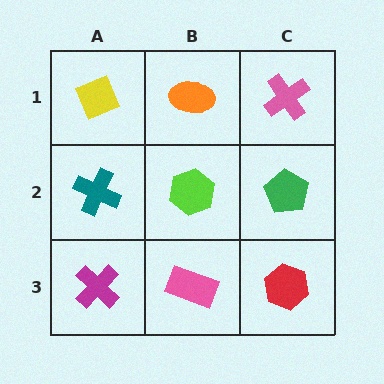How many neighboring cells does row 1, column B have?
3.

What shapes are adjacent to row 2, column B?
An orange ellipse (row 1, column B), a pink rectangle (row 3, column B), a teal cross (row 2, column A), a green pentagon (row 2, column C).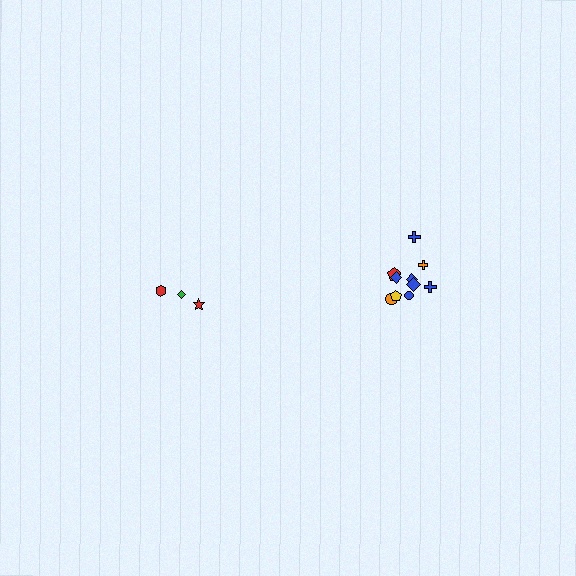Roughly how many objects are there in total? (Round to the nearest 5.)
Roughly 15 objects in total.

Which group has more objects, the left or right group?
The right group.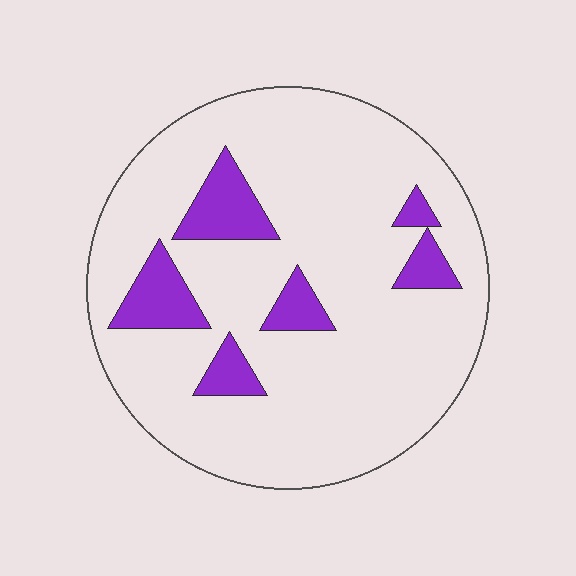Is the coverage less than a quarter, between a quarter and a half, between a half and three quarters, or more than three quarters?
Less than a quarter.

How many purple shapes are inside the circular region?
6.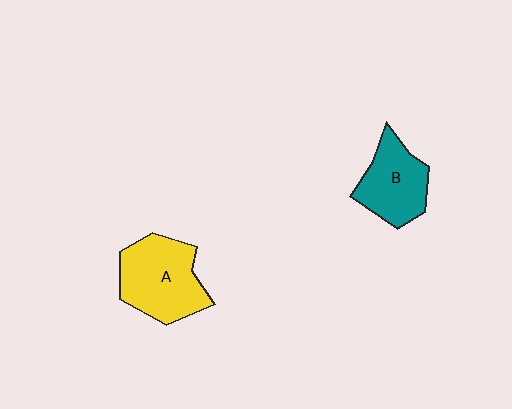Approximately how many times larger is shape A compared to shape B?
Approximately 1.3 times.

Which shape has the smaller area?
Shape B (teal).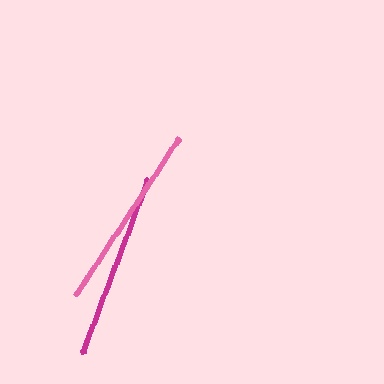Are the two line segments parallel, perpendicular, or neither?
Neither parallel nor perpendicular — they differ by about 13°.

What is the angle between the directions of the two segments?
Approximately 13 degrees.